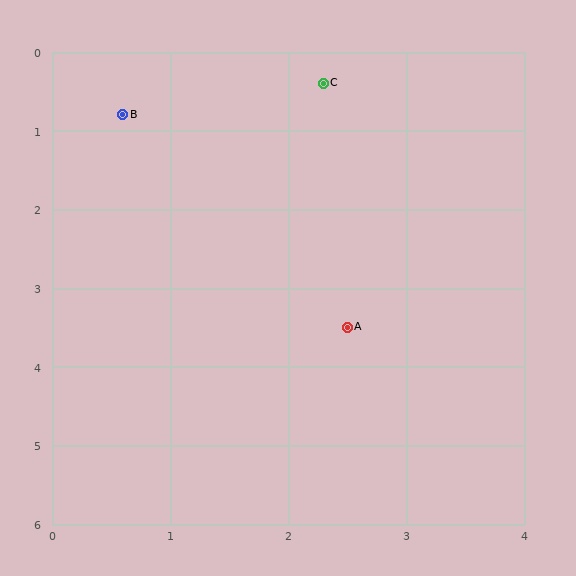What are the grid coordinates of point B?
Point B is at approximately (0.6, 0.8).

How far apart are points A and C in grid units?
Points A and C are about 3.1 grid units apart.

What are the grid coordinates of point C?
Point C is at approximately (2.3, 0.4).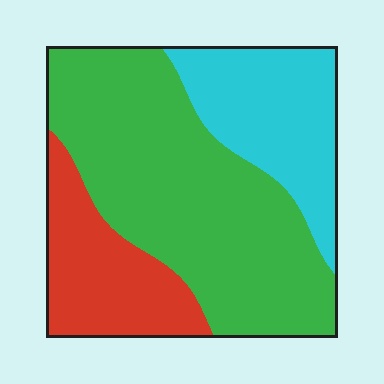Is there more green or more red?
Green.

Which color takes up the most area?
Green, at roughly 55%.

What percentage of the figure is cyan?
Cyan takes up about one quarter (1/4) of the figure.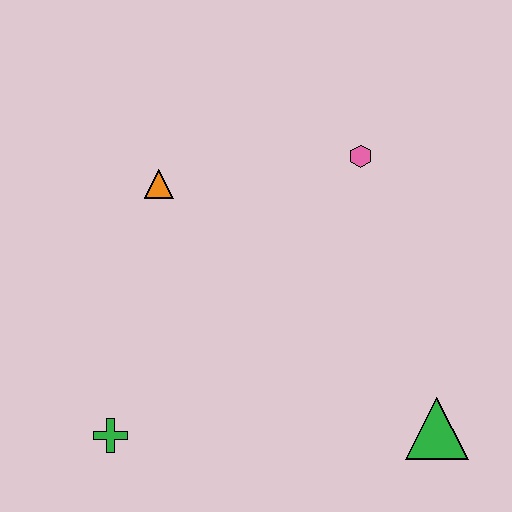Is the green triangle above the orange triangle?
No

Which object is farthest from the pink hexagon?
The green cross is farthest from the pink hexagon.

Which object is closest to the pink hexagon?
The orange triangle is closest to the pink hexagon.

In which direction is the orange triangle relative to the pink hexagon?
The orange triangle is to the left of the pink hexagon.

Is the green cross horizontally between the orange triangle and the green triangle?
No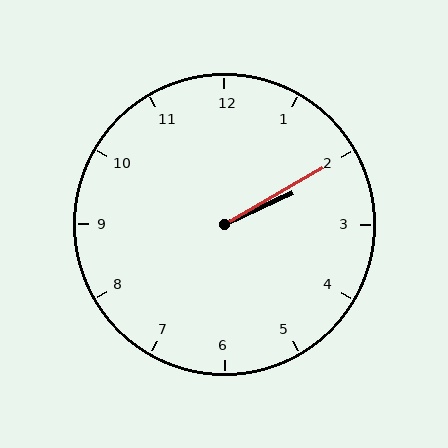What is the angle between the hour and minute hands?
Approximately 5 degrees.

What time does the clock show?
2:10.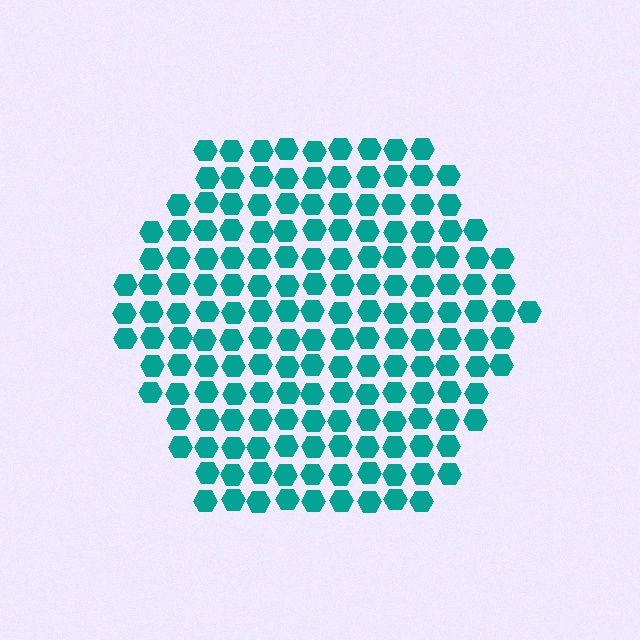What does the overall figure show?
The overall figure shows a hexagon.